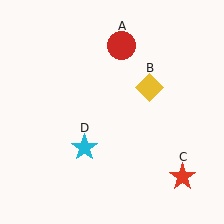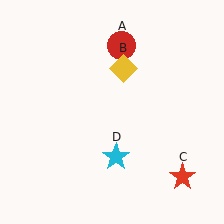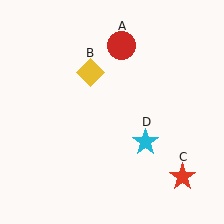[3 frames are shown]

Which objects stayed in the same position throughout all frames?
Red circle (object A) and red star (object C) remained stationary.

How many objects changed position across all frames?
2 objects changed position: yellow diamond (object B), cyan star (object D).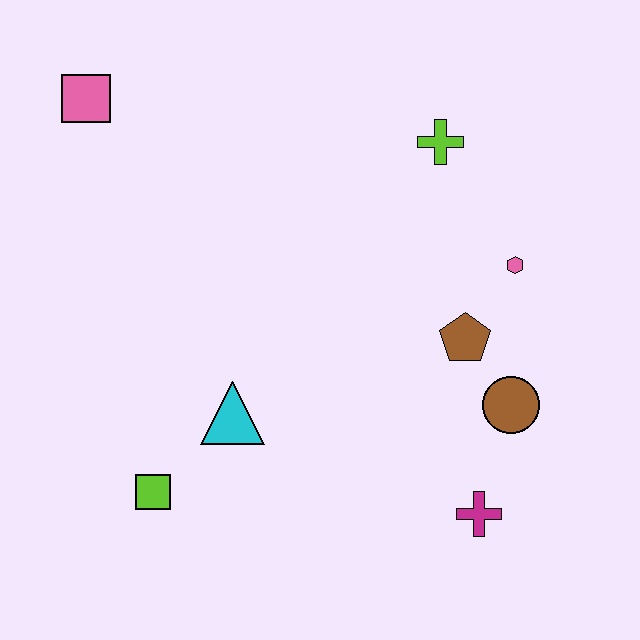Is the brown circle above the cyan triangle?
Yes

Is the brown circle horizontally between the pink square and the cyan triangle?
No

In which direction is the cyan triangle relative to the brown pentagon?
The cyan triangle is to the left of the brown pentagon.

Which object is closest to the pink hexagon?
The brown pentagon is closest to the pink hexagon.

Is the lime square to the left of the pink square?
No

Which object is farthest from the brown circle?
The pink square is farthest from the brown circle.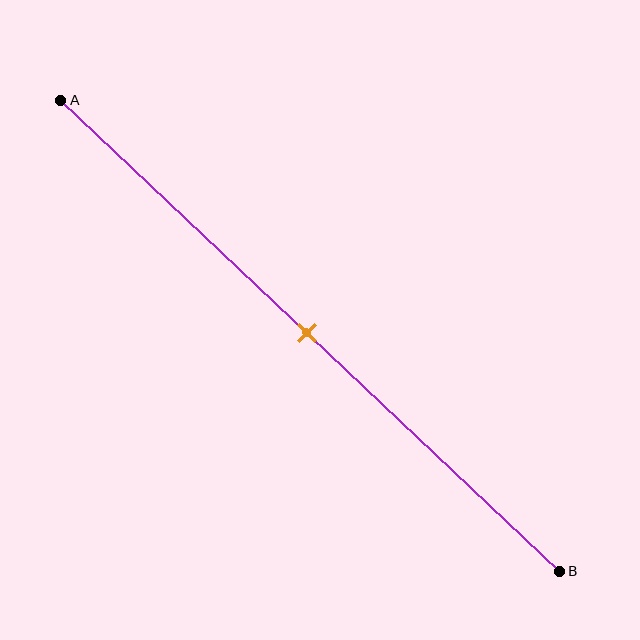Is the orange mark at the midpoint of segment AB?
Yes, the mark is approximately at the midpoint.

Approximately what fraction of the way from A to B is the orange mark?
The orange mark is approximately 50% of the way from A to B.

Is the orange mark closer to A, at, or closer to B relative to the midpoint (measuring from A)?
The orange mark is approximately at the midpoint of segment AB.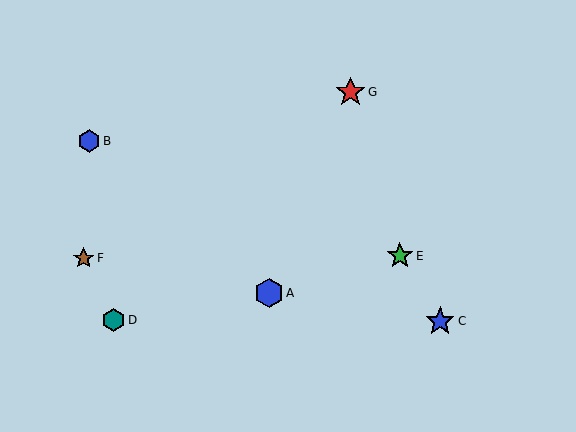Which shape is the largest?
The red star (labeled G) is the largest.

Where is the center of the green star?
The center of the green star is at (400, 256).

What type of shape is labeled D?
Shape D is a teal hexagon.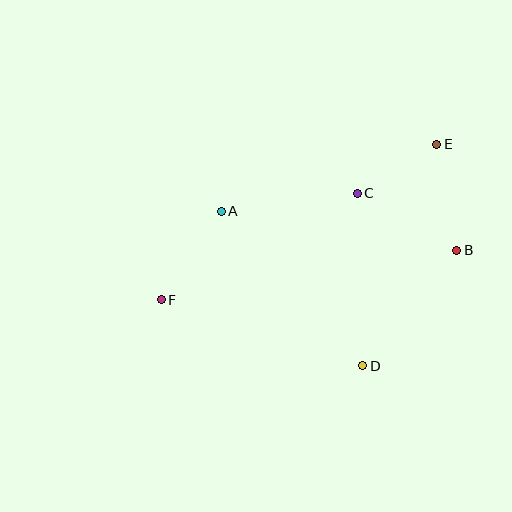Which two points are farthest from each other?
Points E and F are farthest from each other.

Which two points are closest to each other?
Points C and E are closest to each other.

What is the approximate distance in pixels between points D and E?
The distance between D and E is approximately 234 pixels.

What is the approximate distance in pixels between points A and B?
The distance between A and B is approximately 239 pixels.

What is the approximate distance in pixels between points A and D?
The distance between A and D is approximately 210 pixels.